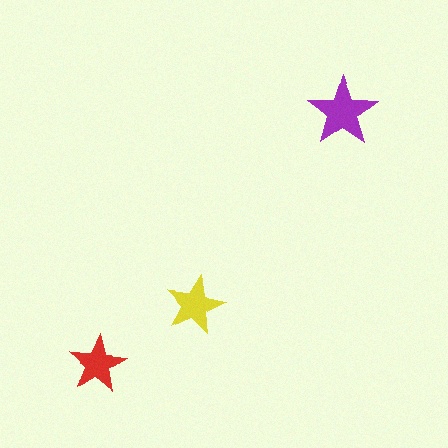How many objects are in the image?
There are 3 objects in the image.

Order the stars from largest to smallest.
the purple one, the yellow one, the red one.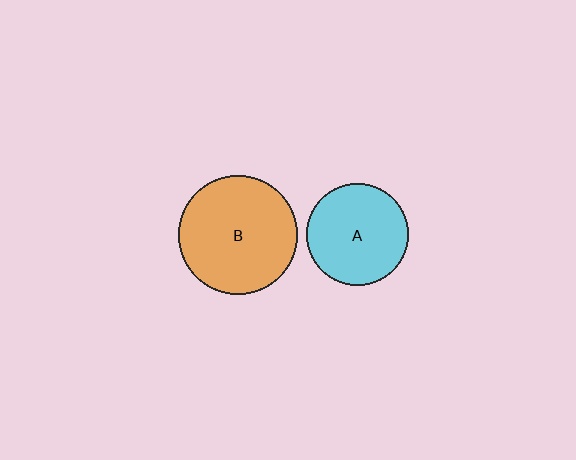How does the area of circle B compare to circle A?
Approximately 1.4 times.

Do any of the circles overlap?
No, none of the circles overlap.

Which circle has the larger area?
Circle B (orange).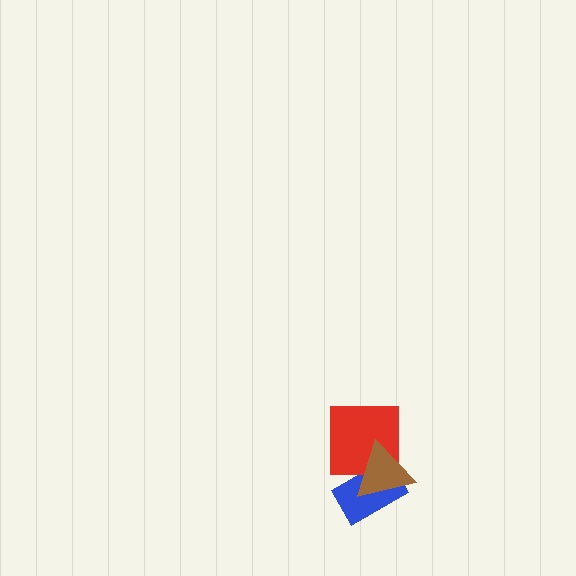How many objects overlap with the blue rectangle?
2 objects overlap with the blue rectangle.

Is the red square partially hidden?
Yes, it is partially covered by another shape.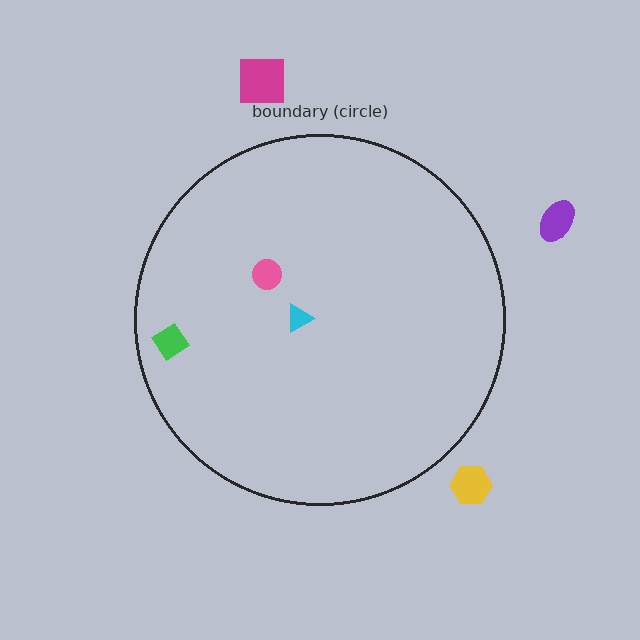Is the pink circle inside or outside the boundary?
Inside.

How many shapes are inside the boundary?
3 inside, 3 outside.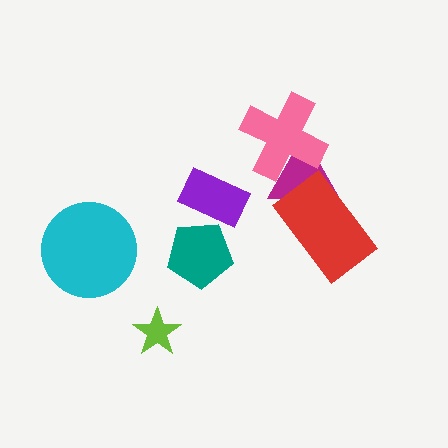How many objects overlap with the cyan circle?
0 objects overlap with the cyan circle.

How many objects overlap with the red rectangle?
1 object overlaps with the red rectangle.